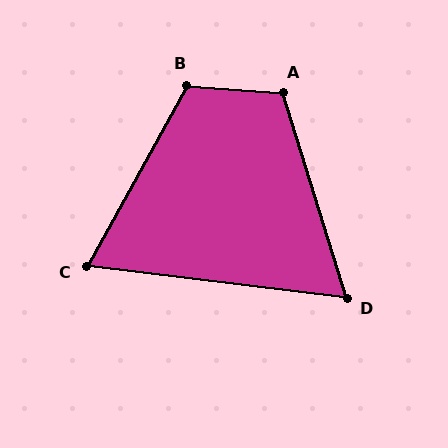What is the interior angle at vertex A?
Approximately 112 degrees (obtuse).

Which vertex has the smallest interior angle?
D, at approximately 66 degrees.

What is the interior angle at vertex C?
Approximately 68 degrees (acute).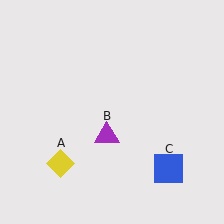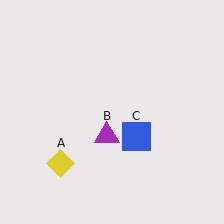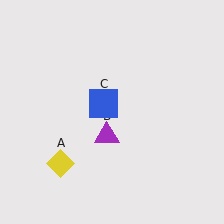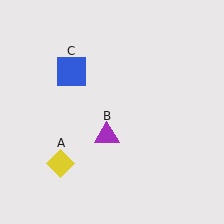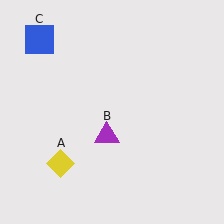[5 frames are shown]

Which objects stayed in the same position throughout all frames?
Yellow diamond (object A) and purple triangle (object B) remained stationary.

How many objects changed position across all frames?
1 object changed position: blue square (object C).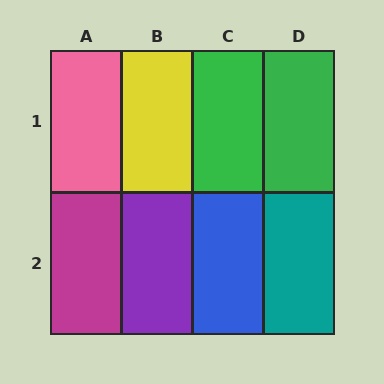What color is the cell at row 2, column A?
Magenta.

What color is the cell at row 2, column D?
Teal.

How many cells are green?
2 cells are green.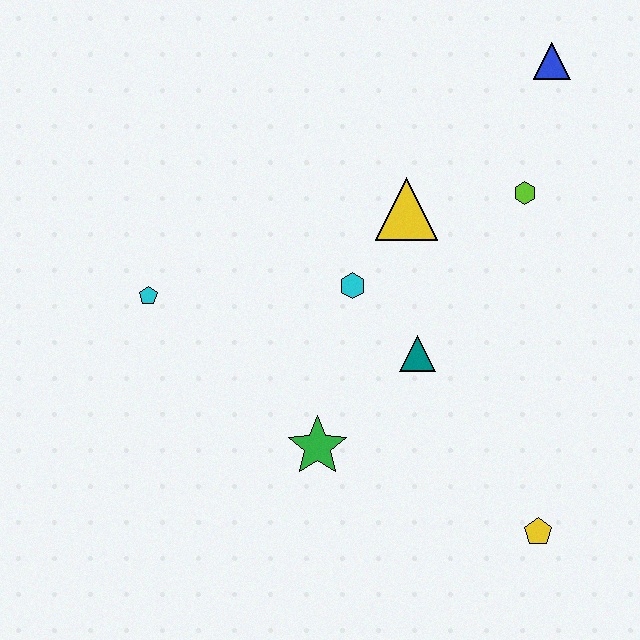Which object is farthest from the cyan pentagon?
The blue triangle is farthest from the cyan pentagon.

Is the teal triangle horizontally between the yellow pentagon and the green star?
Yes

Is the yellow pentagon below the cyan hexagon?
Yes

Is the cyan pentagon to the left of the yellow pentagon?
Yes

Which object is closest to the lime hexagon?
The yellow triangle is closest to the lime hexagon.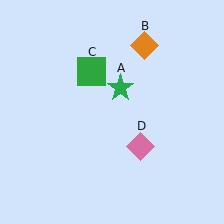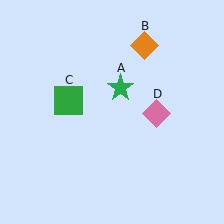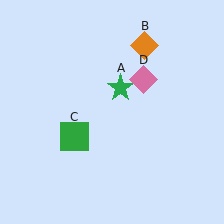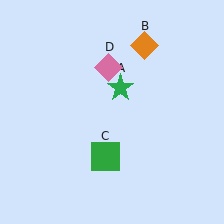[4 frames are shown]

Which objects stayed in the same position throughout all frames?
Green star (object A) and orange diamond (object B) remained stationary.